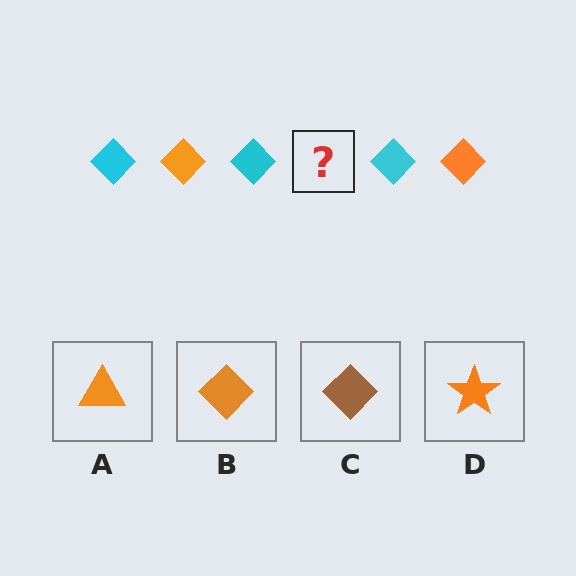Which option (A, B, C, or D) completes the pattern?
B.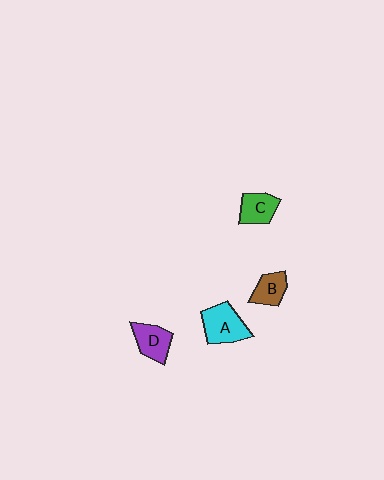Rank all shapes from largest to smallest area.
From largest to smallest: A (cyan), D (purple), C (green), B (brown).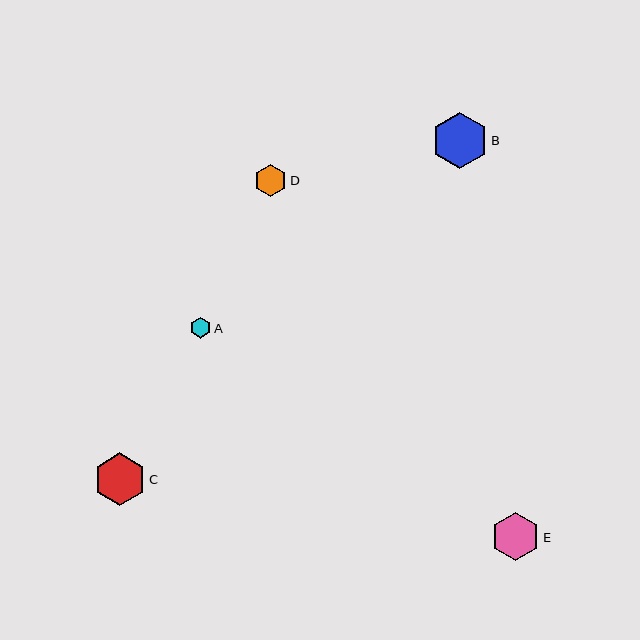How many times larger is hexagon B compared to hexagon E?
Hexagon B is approximately 1.2 times the size of hexagon E.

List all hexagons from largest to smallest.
From largest to smallest: B, C, E, D, A.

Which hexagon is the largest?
Hexagon B is the largest with a size of approximately 57 pixels.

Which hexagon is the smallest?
Hexagon A is the smallest with a size of approximately 21 pixels.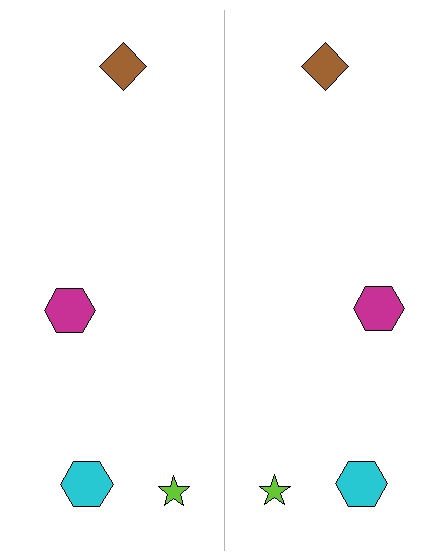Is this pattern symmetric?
Yes, this pattern has bilateral (reflection) symmetry.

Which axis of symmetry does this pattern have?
The pattern has a vertical axis of symmetry running through the center of the image.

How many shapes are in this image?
There are 8 shapes in this image.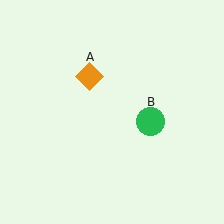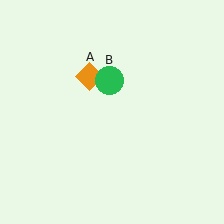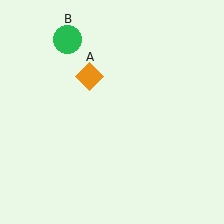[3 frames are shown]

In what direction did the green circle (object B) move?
The green circle (object B) moved up and to the left.